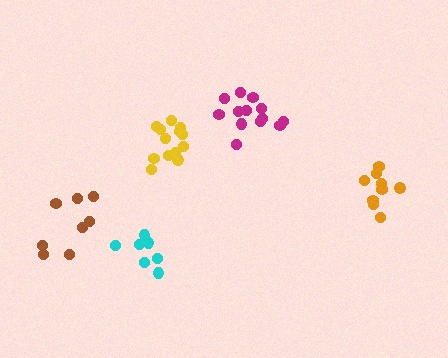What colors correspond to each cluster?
The clusters are colored: cyan, yellow, orange, magenta, brown.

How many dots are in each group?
Group 1: 7 dots, Group 2: 13 dots, Group 3: 9 dots, Group 4: 13 dots, Group 5: 8 dots (50 total).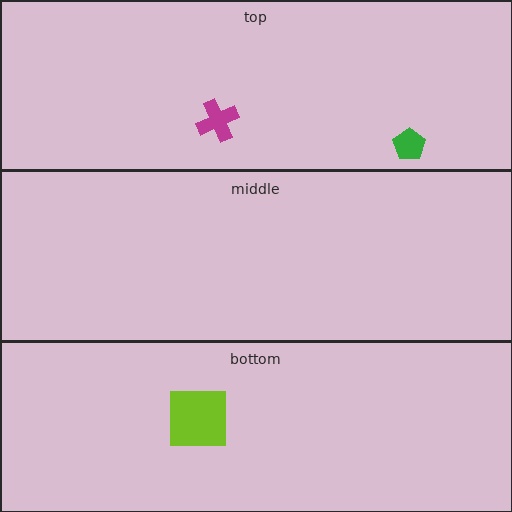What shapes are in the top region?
The magenta cross, the green pentagon.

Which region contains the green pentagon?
The top region.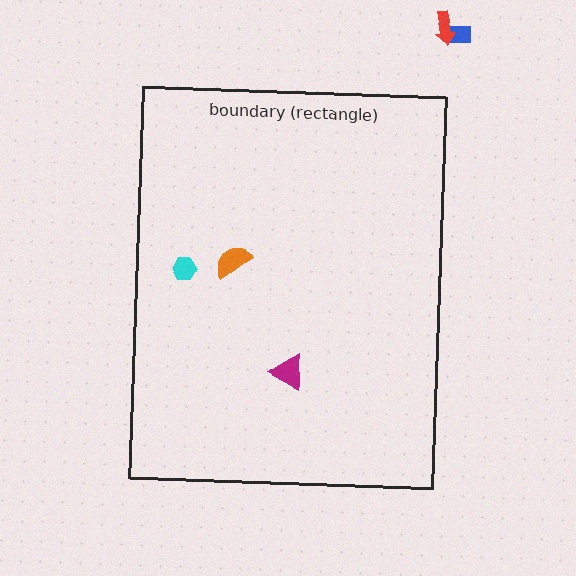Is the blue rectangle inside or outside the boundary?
Outside.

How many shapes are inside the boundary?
3 inside, 2 outside.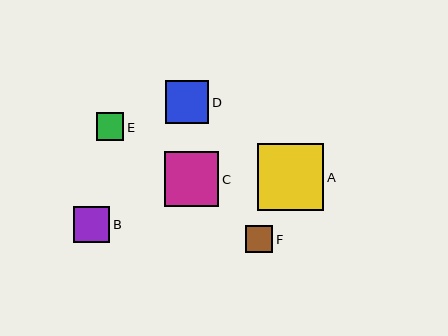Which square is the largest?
Square A is the largest with a size of approximately 66 pixels.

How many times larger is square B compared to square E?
Square B is approximately 1.3 times the size of square E.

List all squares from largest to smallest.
From largest to smallest: A, C, D, B, E, F.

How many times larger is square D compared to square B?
Square D is approximately 1.2 times the size of square B.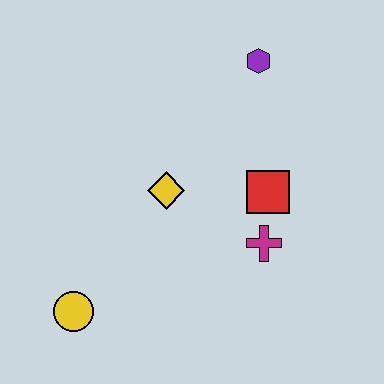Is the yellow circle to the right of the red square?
No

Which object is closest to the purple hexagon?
The red square is closest to the purple hexagon.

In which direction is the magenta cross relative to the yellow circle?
The magenta cross is to the right of the yellow circle.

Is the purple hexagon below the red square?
No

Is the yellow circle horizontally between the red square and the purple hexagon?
No